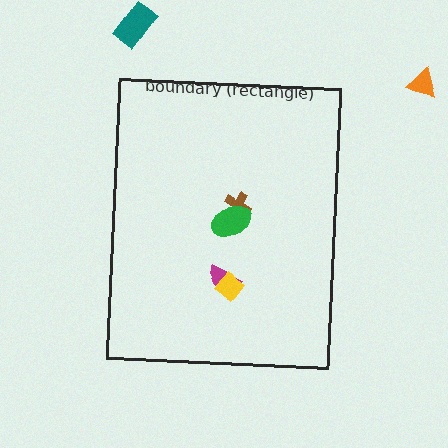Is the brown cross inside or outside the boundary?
Inside.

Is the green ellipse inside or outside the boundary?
Inside.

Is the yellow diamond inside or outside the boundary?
Inside.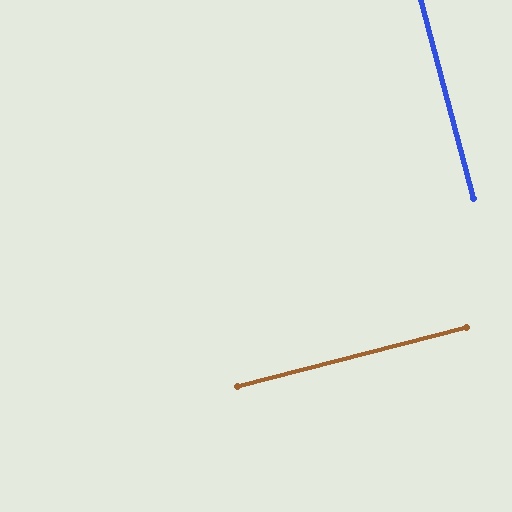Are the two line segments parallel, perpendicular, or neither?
Perpendicular — they meet at approximately 90°.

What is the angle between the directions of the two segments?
Approximately 90 degrees.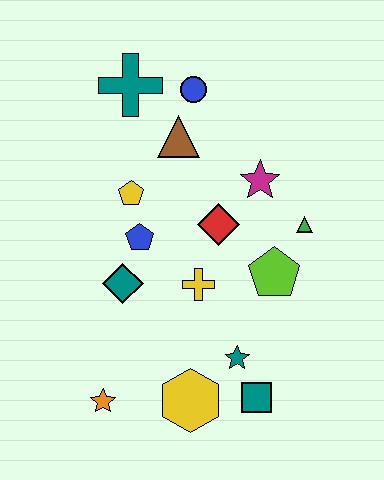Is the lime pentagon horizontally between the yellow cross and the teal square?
No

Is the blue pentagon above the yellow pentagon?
No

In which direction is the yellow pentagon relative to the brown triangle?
The yellow pentagon is below the brown triangle.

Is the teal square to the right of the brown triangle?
Yes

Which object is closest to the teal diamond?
The blue pentagon is closest to the teal diamond.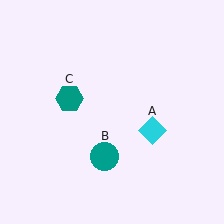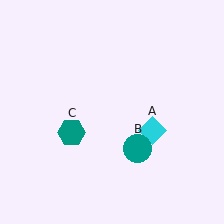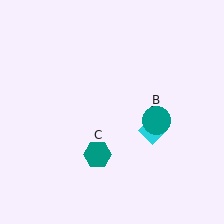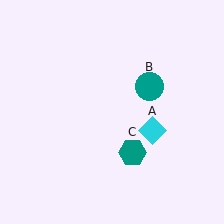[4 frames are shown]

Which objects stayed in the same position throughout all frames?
Cyan diamond (object A) remained stationary.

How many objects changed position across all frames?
2 objects changed position: teal circle (object B), teal hexagon (object C).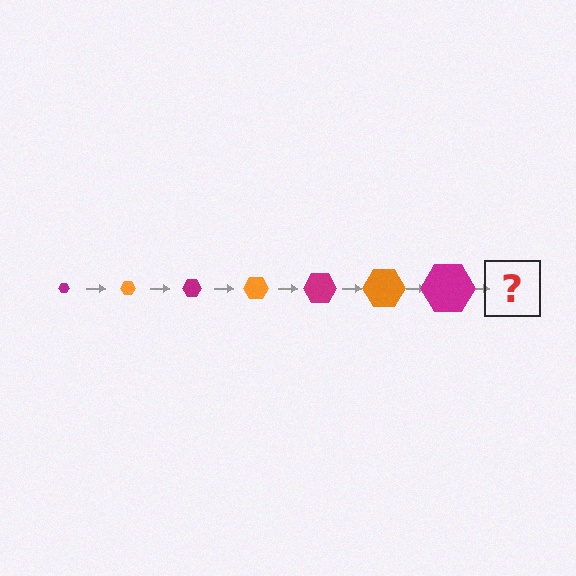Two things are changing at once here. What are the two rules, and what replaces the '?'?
The two rules are that the hexagon grows larger each step and the color cycles through magenta and orange. The '?' should be an orange hexagon, larger than the previous one.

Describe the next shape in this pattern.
It should be an orange hexagon, larger than the previous one.